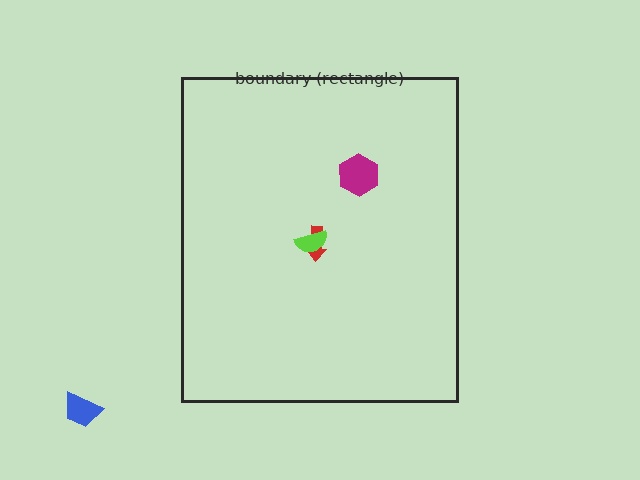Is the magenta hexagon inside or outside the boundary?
Inside.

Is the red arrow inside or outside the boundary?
Inside.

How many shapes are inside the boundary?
3 inside, 1 outside.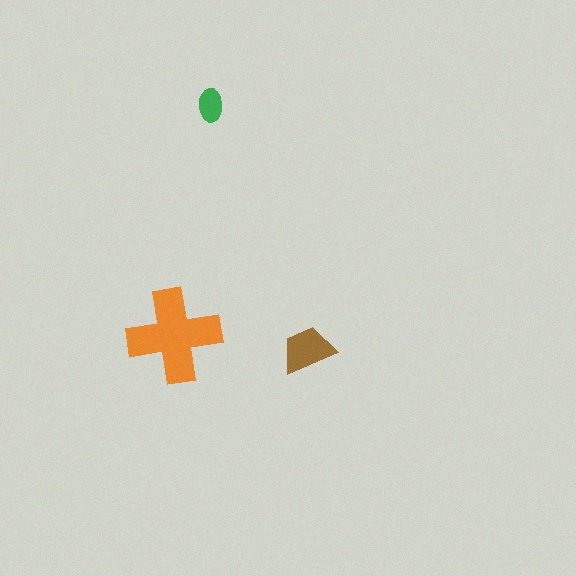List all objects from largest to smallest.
The orange cross, the brown trapezoid, the green ellipse.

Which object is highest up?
The green ellipse is topmost.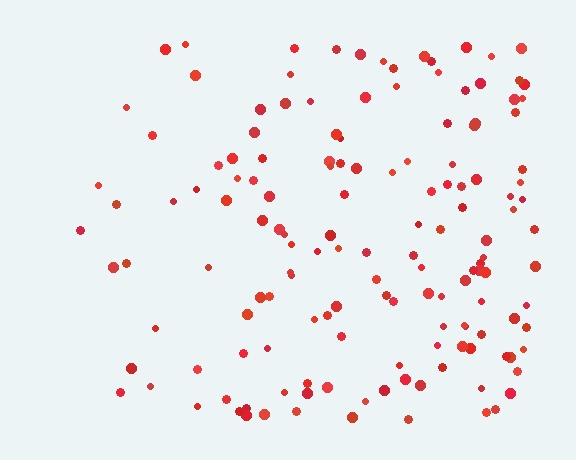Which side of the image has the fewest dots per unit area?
The left.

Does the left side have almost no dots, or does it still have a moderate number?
Still a moderate number, just noticeably fewer than the right.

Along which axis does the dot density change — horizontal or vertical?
Horizontal.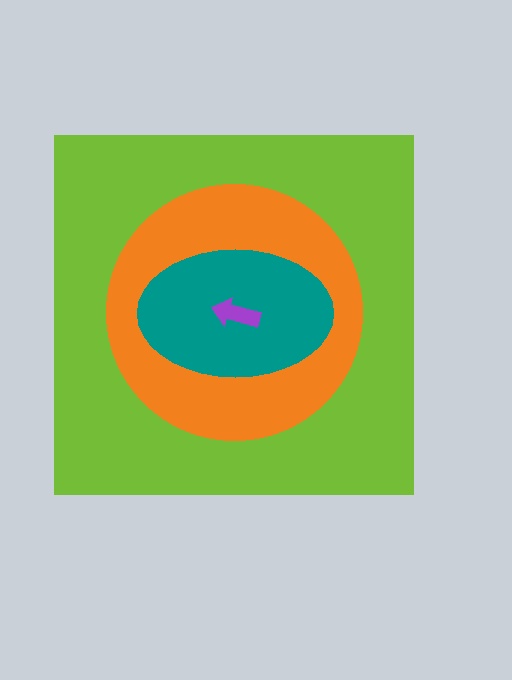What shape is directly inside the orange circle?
The teal ellipse.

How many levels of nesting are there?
4.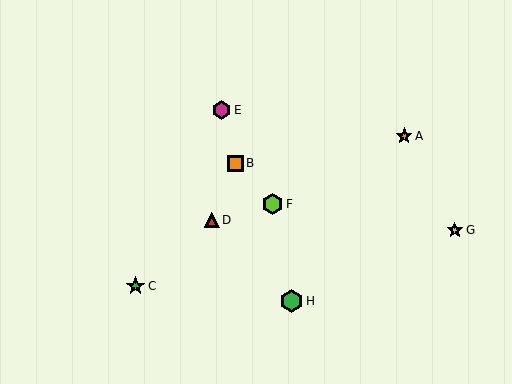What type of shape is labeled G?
Shape G is a yellow star.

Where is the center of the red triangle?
The center of the red triangle is at (212, 220).